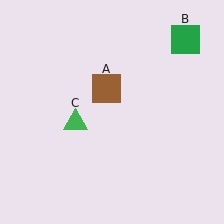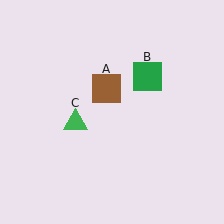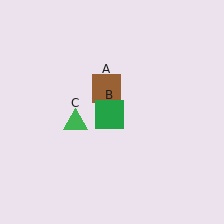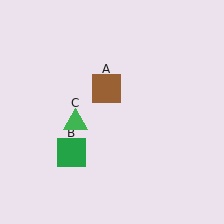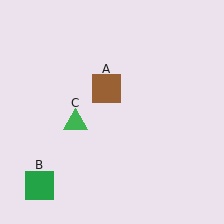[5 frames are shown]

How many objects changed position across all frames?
1 object changed position: green square (object B).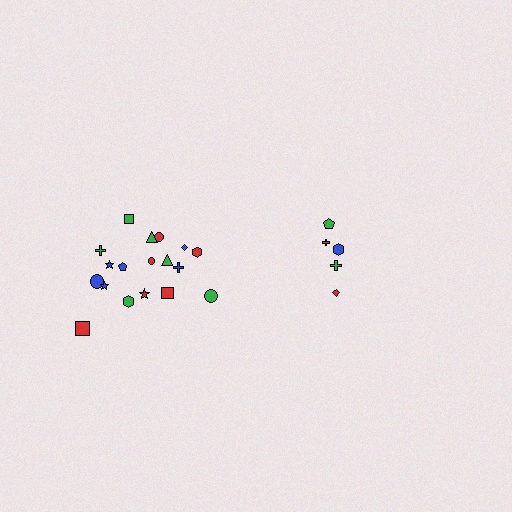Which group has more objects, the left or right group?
The left group.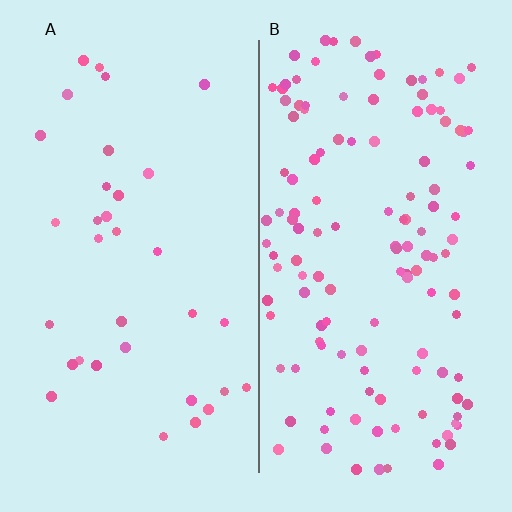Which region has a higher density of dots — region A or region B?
B (the right).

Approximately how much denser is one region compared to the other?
Approximately 3.9× — region B over region A.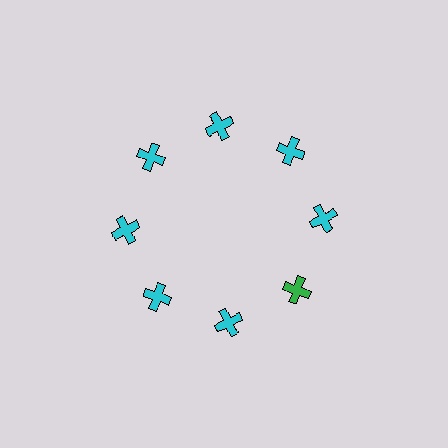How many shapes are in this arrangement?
There are 8 shapes arranged in a ring pattern.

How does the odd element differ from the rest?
It has a different color: green instead of cyan.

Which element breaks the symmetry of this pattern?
The green cross at roughly the 4 o'clock position breaks the symmetry. All other shapes are cyan crosses.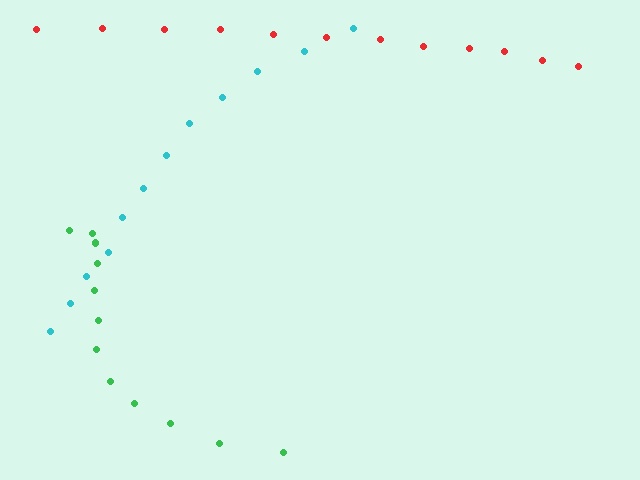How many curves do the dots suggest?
There are 3 distinct paths.